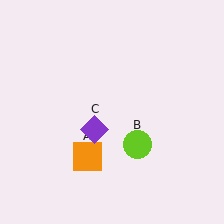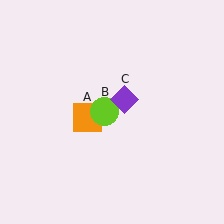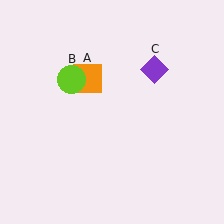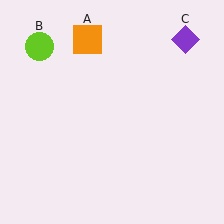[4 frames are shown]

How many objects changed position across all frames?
3 objects changed position: orange square (object A), lime circle (object B), purple diamond (object C).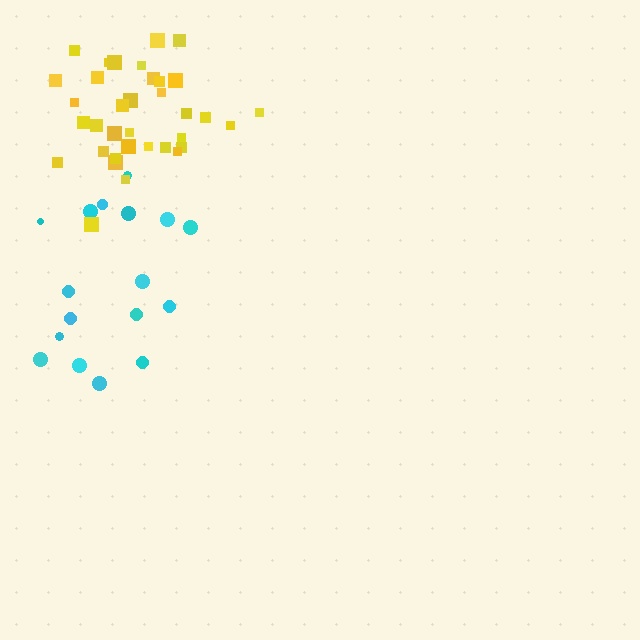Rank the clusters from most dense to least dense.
yellow, cyan.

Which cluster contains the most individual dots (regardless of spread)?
Yellow (35).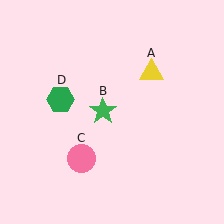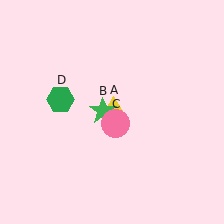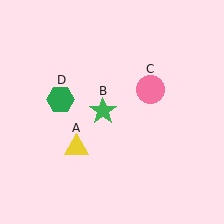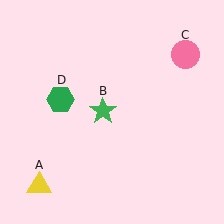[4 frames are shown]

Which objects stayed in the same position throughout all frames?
Green star (object B) and green hexagon (object D) remained stationary.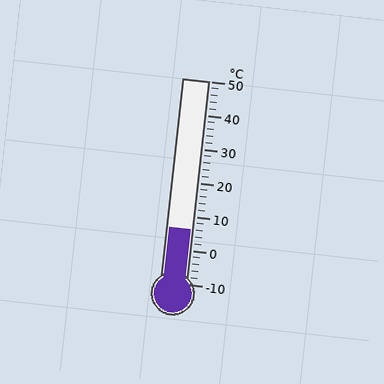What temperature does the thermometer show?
The thermometer shows approximately 6°C.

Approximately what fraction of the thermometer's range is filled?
The thermometer is filled to approximately 25% of its range.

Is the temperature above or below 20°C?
The temperature is below 20°C.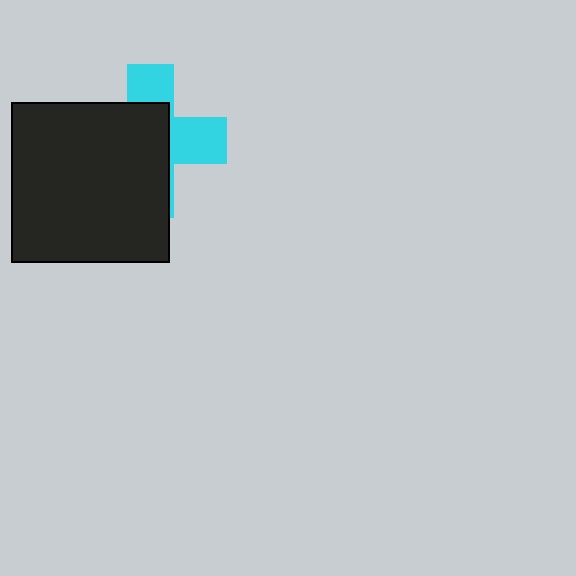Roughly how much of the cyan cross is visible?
A small part of it is visible (roughly 39%).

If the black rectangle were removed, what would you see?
You would see the complete cyan cross.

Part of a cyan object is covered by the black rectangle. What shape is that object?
It is a cross.